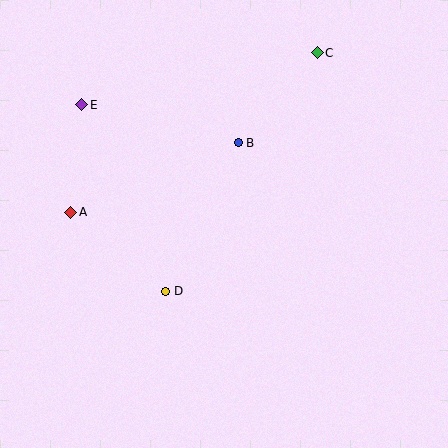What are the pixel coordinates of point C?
Point C is at (317, 53).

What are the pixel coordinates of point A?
Point A is at (71, 212).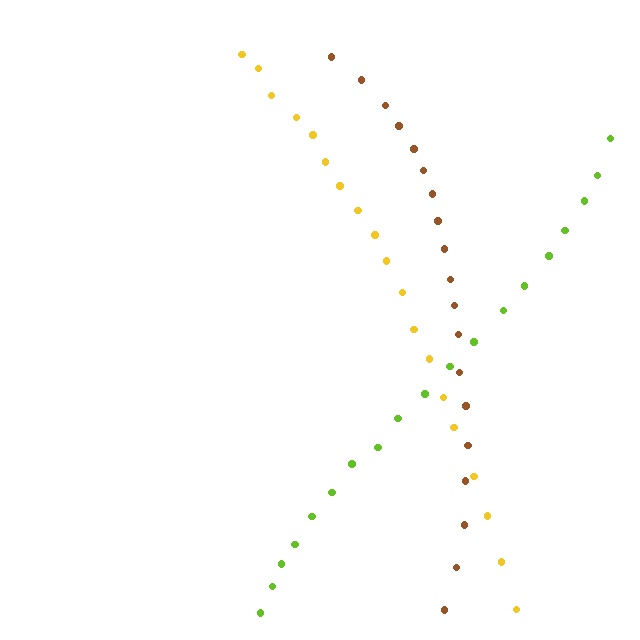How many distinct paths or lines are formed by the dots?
There are 3 distinct paths.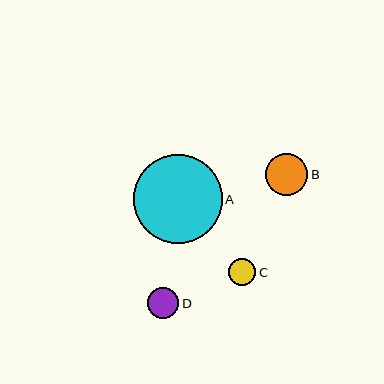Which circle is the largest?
Circle A is the largest with a size of approximately 89 pixels.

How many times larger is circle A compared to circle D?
Circle A is approximately 2.9 times the size of circle D.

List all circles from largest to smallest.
From largest to smallest: A, B, D, C.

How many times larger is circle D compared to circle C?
Circle D is approximately 1.2 times the size of circle C.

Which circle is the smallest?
Circle C is the smallest with a size of approximately 27 pixels.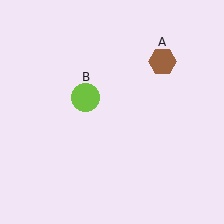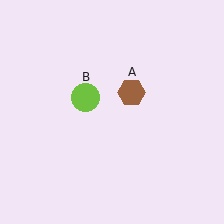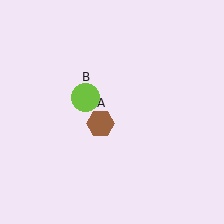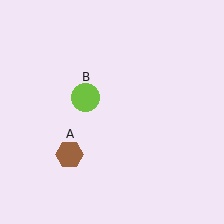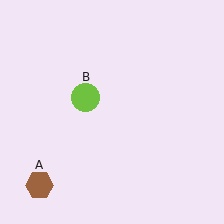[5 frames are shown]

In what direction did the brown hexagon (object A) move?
The brown hexagon (object A) moved down and to the left.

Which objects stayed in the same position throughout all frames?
Lime circle (object B) remained stationary.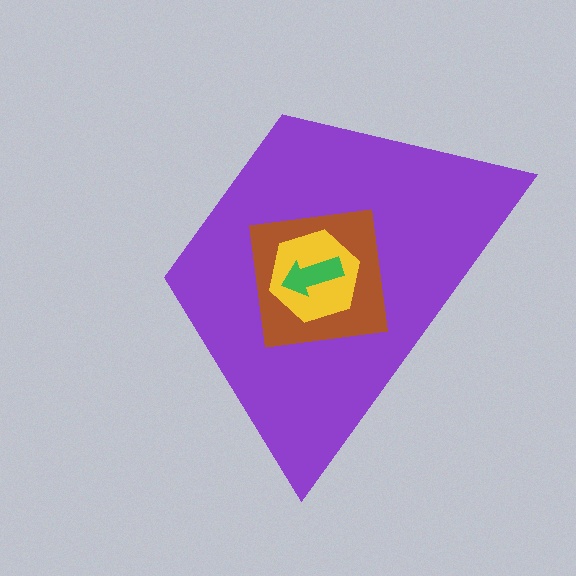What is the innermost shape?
The green arrow.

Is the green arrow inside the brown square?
Yes.